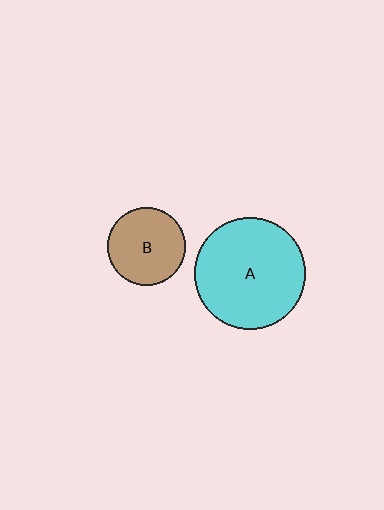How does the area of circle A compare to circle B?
Approximately 2.0 times.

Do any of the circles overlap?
No, none of the circles overlap.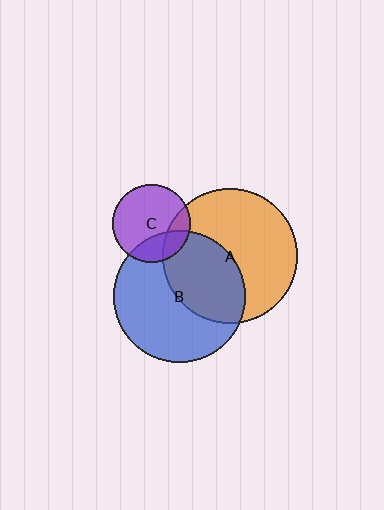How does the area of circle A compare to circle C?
Approximately 3.0 times.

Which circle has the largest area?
Circle A (orange).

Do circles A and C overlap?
Yes.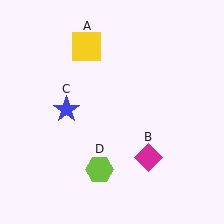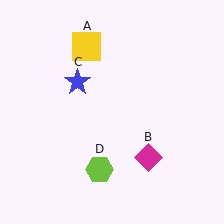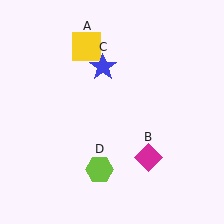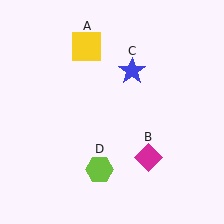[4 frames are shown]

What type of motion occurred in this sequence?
The blue star (object C) rotated clockwise around the center of the scene.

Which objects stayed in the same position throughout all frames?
Yellow square (object A) and magenta diamond (object B) and lime hexagon (object D) remained stationary.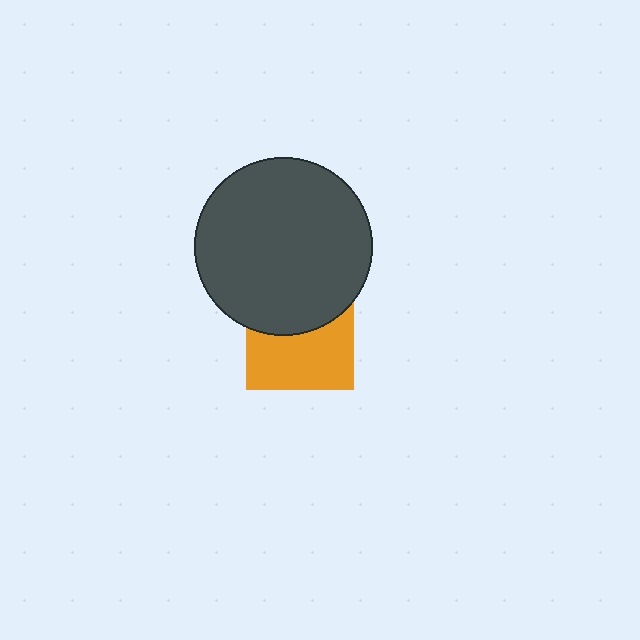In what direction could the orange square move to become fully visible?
The orange square could move down. That would shift it out from behind the dark gray circle entirely.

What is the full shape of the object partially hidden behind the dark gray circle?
The partially hidden object is an orange square.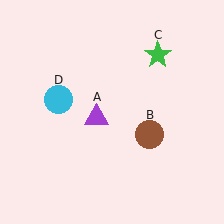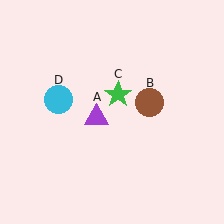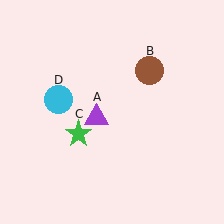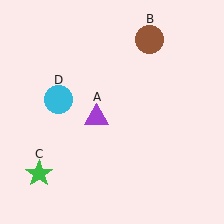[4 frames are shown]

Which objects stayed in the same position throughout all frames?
Purple triangle (object A) and cyan circle (object D) remained stationary.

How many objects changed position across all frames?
2 objects changed position: brown circle (object B), green star (object C).